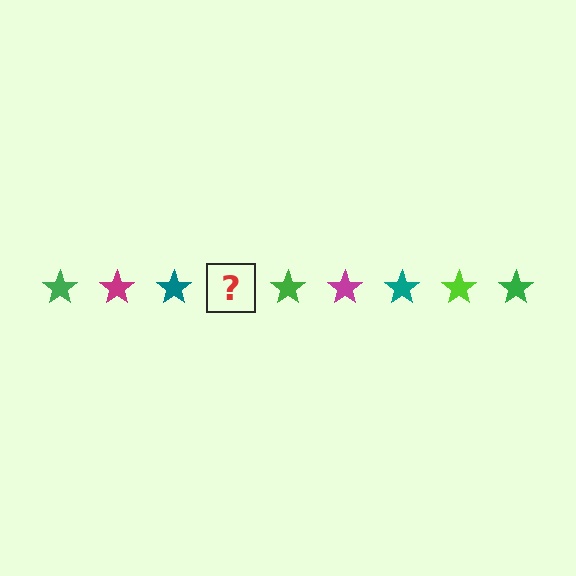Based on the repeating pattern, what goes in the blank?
The blank should be a lime star.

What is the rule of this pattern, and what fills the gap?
The rule is that the pattern cycles through green, magenta, teal, lime stars. The gap should be filled with a lime star.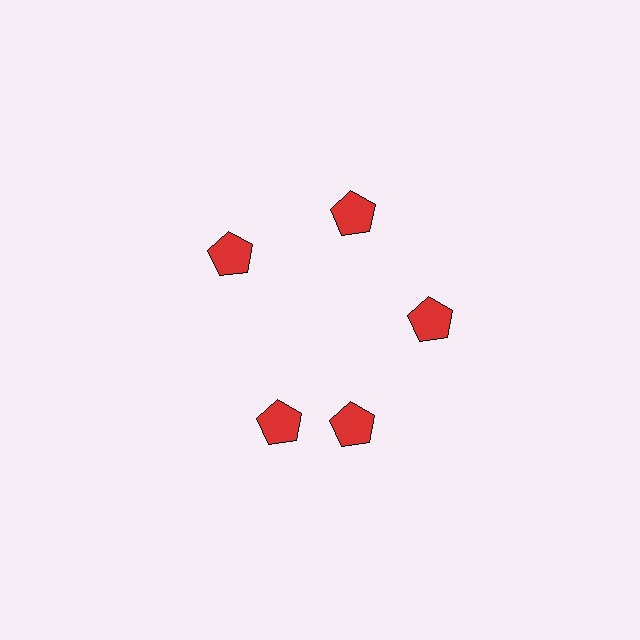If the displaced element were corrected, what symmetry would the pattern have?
It would have 5-fold rotational symmetry — the pattern would map onto itself every 72 degrees.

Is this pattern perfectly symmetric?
No. The 5 red pentagons are arranged in a ring, but one element near the 8 o'clock position is rotated out of alignment along the ring, breaking the 5-fold rotational symmetry.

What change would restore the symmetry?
The symmetry would be restored by rotating it back into even spacing with its neighbors so that all 5 pentagons sit at equal angles and equal distance from the center.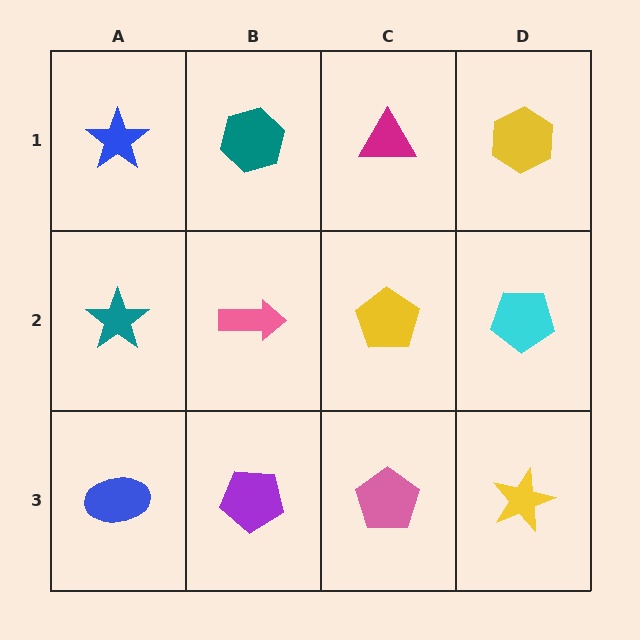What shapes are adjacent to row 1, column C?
A yellow pentagon (row 2, column C), a teal hexagon (row 1, column B), a yellow hexagon (row 1, column D).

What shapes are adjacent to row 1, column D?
A cyan pentagon (row 2, column D), a magenta triangle (row 1, column C).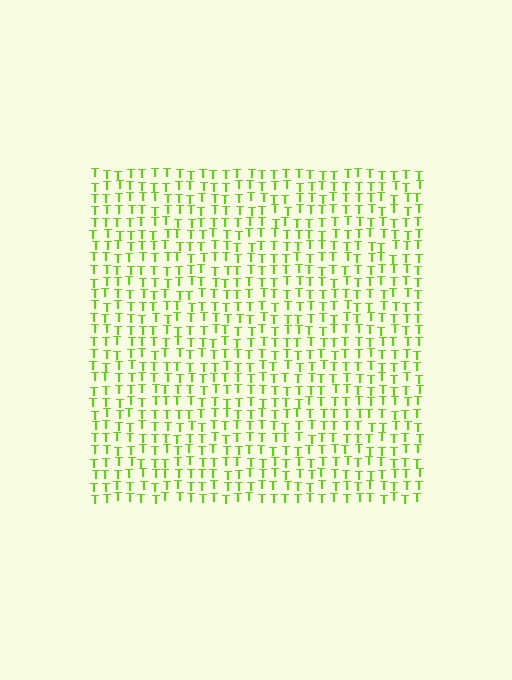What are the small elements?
The small elements are letter T's.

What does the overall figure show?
The overall figure shows a square.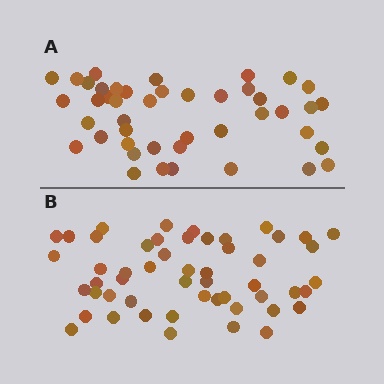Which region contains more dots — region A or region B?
Region B (the bottom region) has more dots.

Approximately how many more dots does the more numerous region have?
Region B has roughly 8 or so more dots than region A.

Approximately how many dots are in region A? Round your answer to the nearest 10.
About 40 dots. (The exact count is 44, which rounds to 40.)